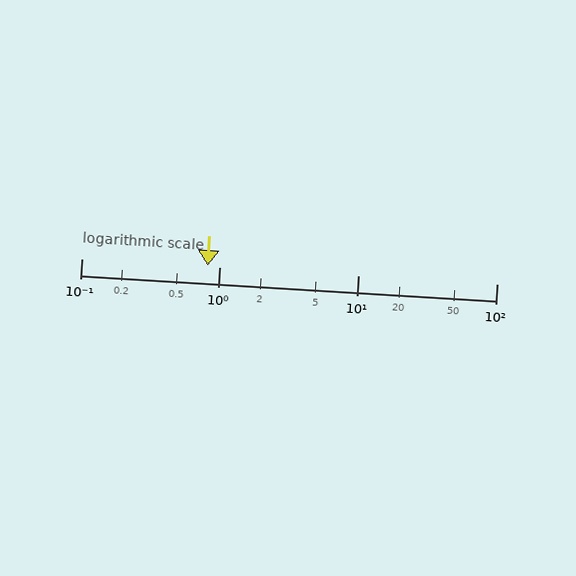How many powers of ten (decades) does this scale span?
The scale spans 3 decades, from 0.1 to 100.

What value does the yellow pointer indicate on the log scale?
The pointer indicates approximately 0.82.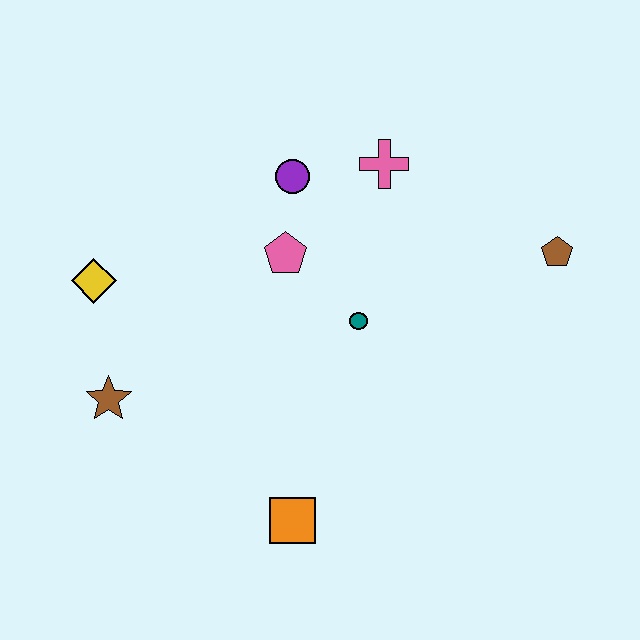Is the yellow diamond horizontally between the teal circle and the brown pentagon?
No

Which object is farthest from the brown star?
The brown pentagon is farthest from the brown star.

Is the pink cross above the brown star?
Yes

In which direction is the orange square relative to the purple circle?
The orange square is below the purple circle.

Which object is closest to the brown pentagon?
The pink cross is closest to the brown pentagon.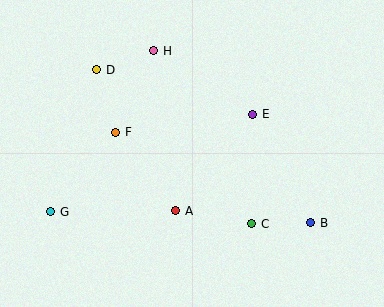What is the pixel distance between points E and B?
The distance between E and B is 123 pixels.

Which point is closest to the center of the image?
Point A at (176, 211) is closest to the center.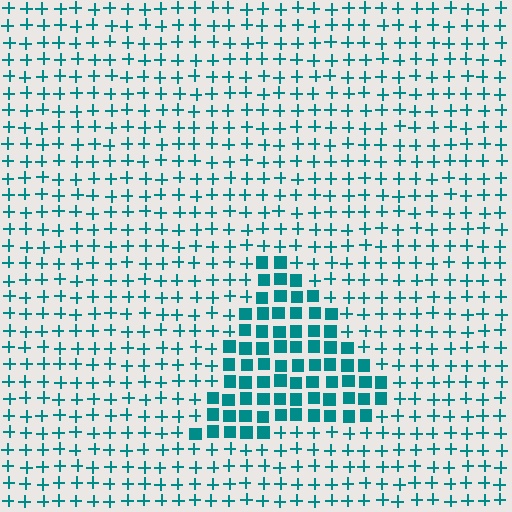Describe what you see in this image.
The image is filled with small teal elements arranged in a uniform grid. A triangle-shaped region contains squares, while the surrounding area contains plus signs. The boundary is defined purely by the change in element shape.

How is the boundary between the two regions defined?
The boundary is defined by a change in element shape: squares inside vs. plus signs outside. All elements share the same color and spacing.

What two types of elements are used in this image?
The image uses squares inside the triangle region and plus signs outside it.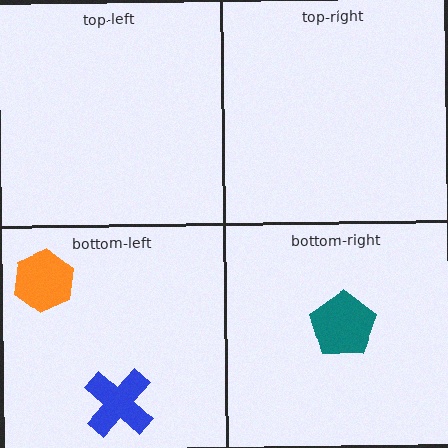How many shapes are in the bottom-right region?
1.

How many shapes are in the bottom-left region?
2.